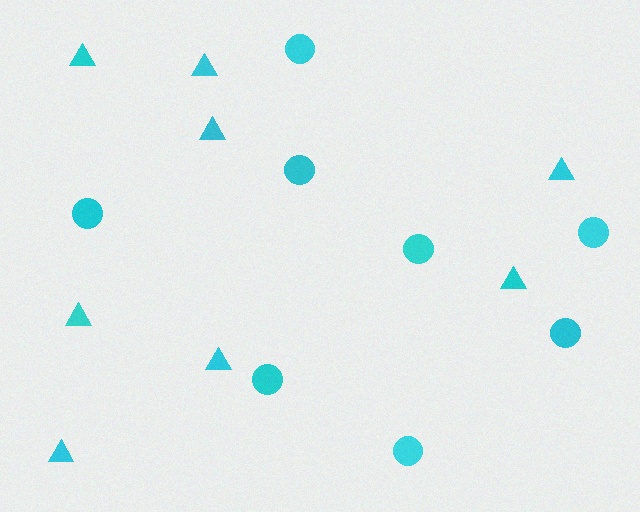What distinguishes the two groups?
There are 2 groups: one group of circles (8) and one group of triangles (8).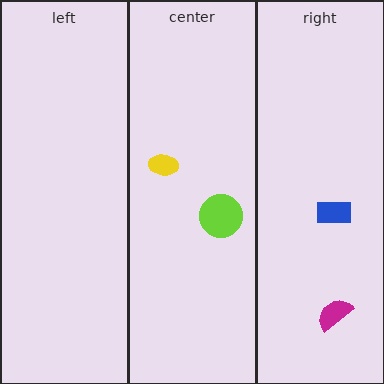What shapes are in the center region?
The yellow ellipse, the lime circle.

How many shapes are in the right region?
2.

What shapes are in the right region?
The magenta semicircle, the blue rectangle.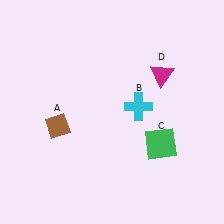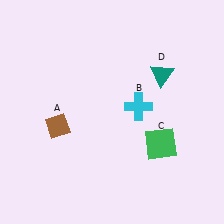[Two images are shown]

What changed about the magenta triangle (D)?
In Image 1, D is magenta. In Image 2, it changed to teal.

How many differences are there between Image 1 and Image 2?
There is 1 difference between the two images.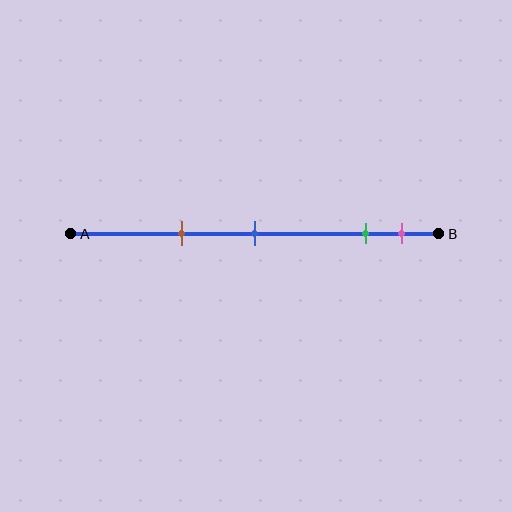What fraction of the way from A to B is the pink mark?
The pink mark is approximately 90% (0.9) of the way from A to B.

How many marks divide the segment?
There are 4 marks dividing the segment.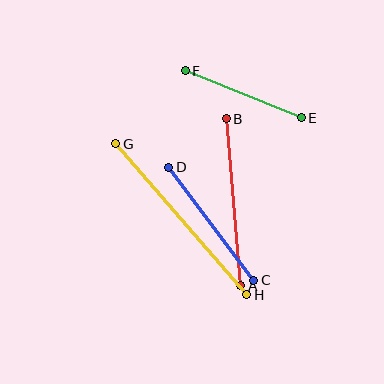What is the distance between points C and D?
The distance is approximately 141 pixels.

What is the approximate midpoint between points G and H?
The midpoint is at approximately (181, 219) pixels.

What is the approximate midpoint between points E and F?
The midpoint is at approximately (243, 94) pixels.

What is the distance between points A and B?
The distance is approximately 167 pixels.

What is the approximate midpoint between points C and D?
The midpoint is at approximately (211, 224) pixels.